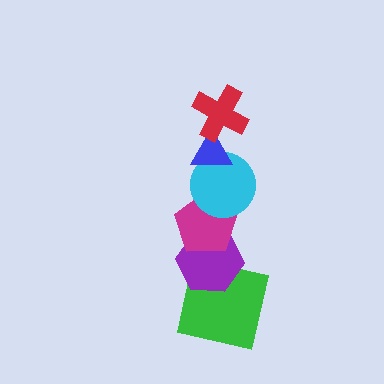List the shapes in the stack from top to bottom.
From top to bottom: the red cross, the blue triangle, the cyan circle, the magenta pentagon, the purple hexagon, the green square.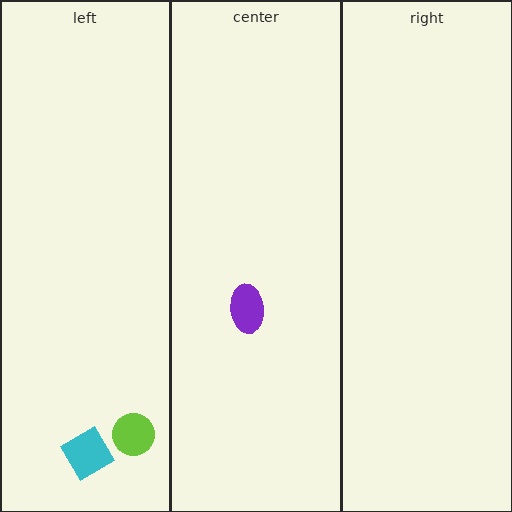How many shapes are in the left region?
2.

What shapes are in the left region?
The cyan diamond, the lime circle.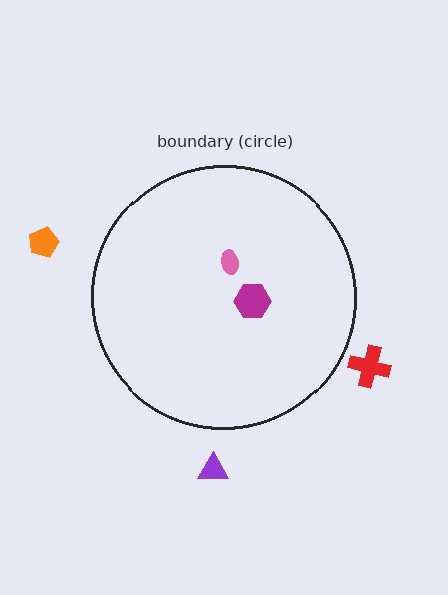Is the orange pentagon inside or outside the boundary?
Outside.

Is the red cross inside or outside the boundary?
Outside.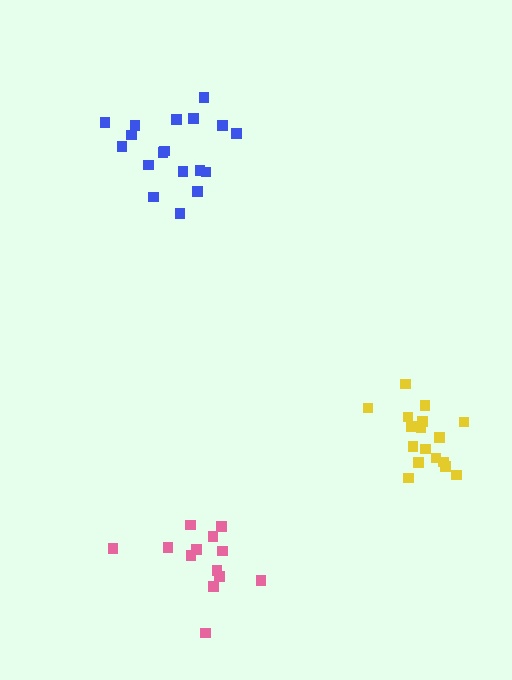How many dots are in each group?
Group 1: 18 dots, Group 2: 17 dots, Group 3: 13 dots (48 total).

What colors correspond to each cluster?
The clusters are colored: blue, yellow, pink.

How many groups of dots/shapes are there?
There are 3 groups.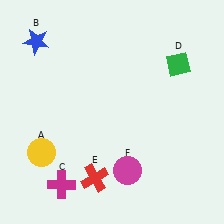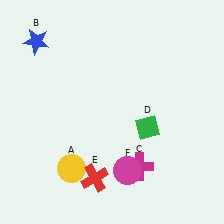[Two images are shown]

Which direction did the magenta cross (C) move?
The magenta cross (C) moved right.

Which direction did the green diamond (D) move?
The green diamond (D) moved down.